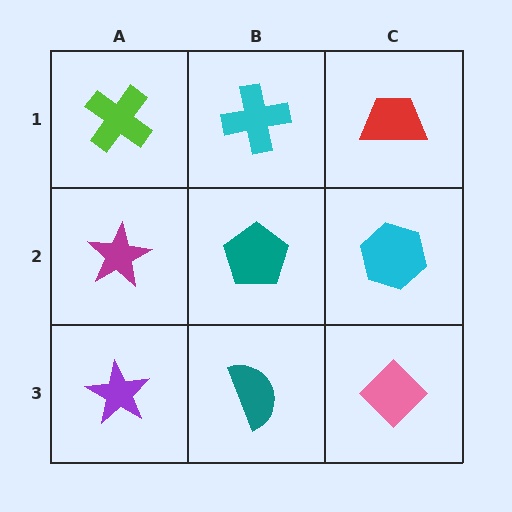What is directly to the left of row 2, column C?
A teal pentagon.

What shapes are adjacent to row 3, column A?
A magenta star (row 2, column A), a teal semicircle (row 3, column B).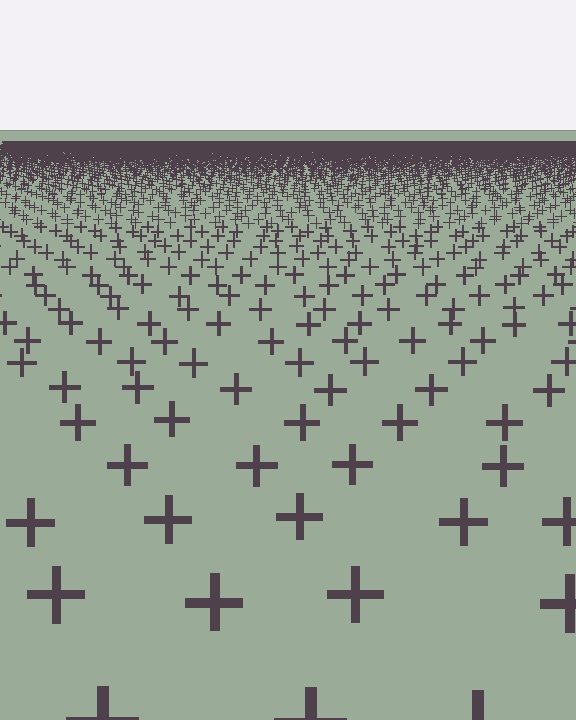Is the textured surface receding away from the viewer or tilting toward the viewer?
The surface is receding away from the viewer. Texture elements get smaller and denser toward the top.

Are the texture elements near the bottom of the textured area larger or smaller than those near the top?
Larger. Near the bottom, elements are closer to the viewer and appear at a bigger on-screen size.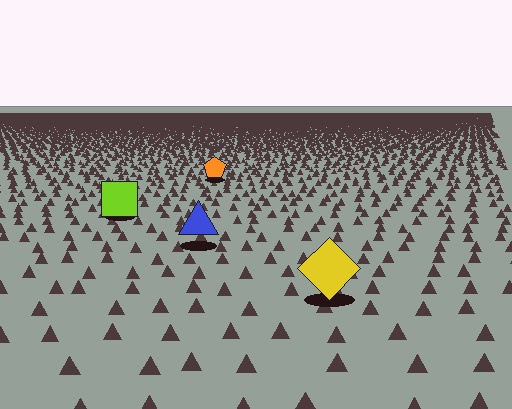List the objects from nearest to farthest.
From nearest to farthest: the yellow diamond, the blue triangle, the lime square, the orange pentagon.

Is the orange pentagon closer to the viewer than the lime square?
No. The lime square is closer — you can tell from the texture gradient: the ground texture is coarser near it.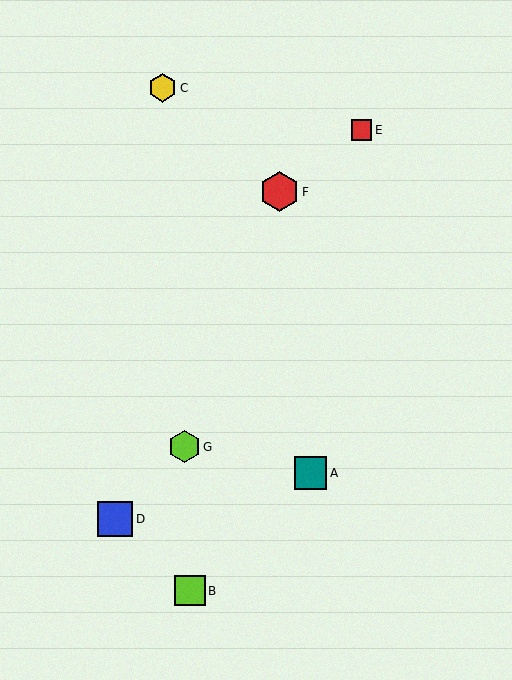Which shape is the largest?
The red hexagon (labeled F) is the largest.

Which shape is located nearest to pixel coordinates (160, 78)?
The yellow hexagon (labeled C) at (162, 88) is nearest to that location.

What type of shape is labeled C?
Shape C is a yellow hexagon.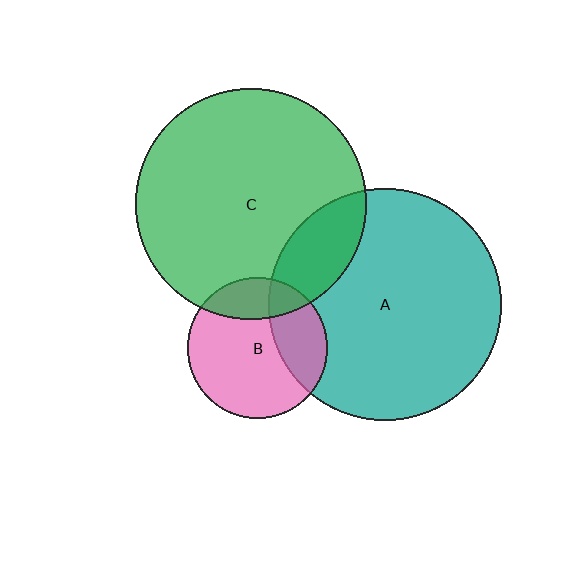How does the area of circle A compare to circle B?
Approximately 2.8 times.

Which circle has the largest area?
Circle A (teal).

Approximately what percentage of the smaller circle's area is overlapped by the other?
Approximately 30%.